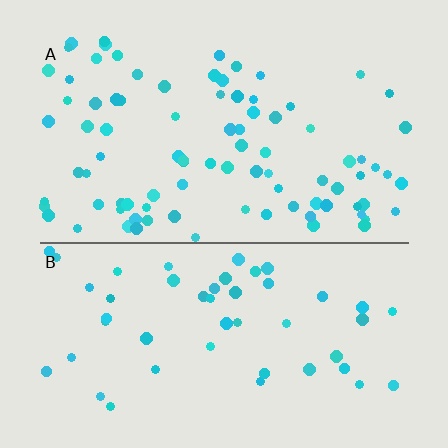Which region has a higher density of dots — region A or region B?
A (the top).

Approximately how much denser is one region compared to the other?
Approximately 1.8× — region A over region B.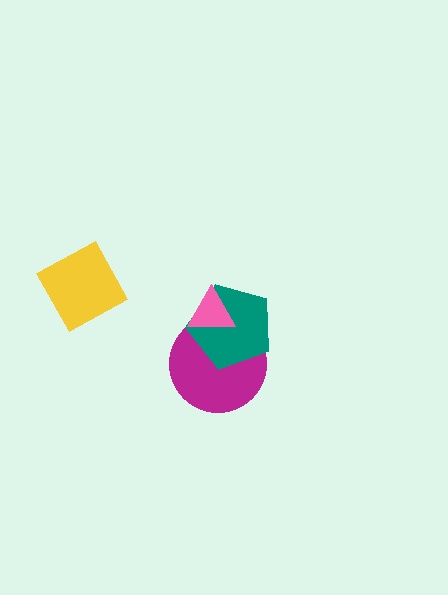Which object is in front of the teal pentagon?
The pink triangle is in front of the teal pentagon.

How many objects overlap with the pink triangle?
2 objects overlap with the pink triangle.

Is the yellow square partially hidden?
No, no other shape covers it.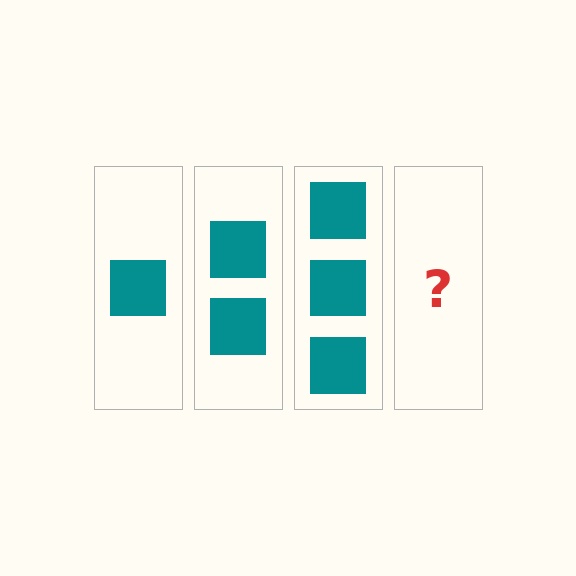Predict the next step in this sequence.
The next step is 4 squares.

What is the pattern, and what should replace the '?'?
The pattern is that each step adds one more square. The '?' should be 4 squares.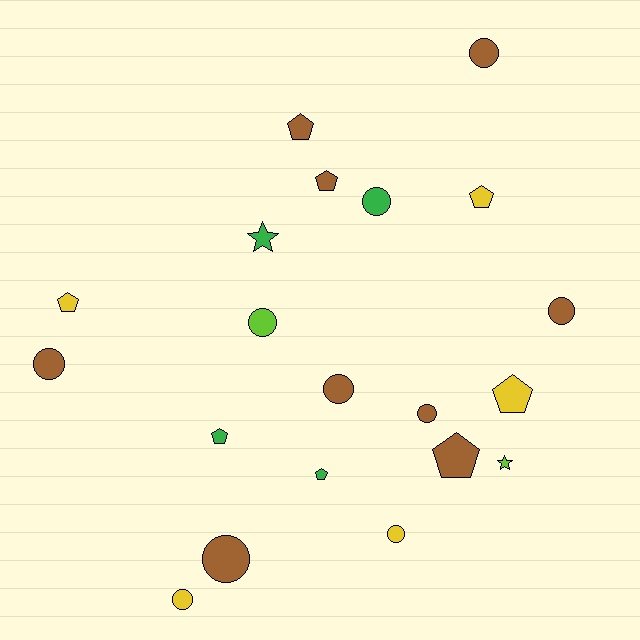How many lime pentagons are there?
There are no lime pentagons.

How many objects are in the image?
There are 20 objects.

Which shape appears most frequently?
Circle, with 10 objects.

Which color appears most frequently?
Brown, with 9 objects.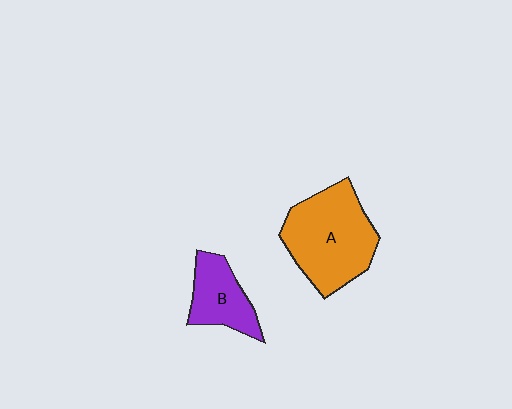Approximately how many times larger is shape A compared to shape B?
Approximately 1.9 times.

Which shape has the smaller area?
Shape B (purple).